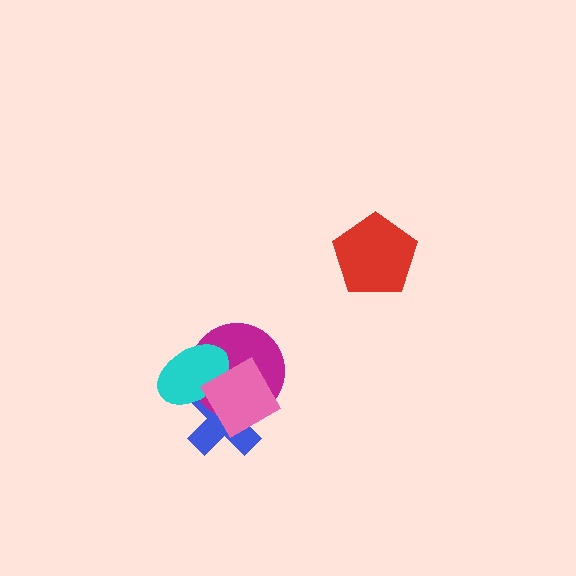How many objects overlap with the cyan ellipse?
3 objects overlap with the cyan ellipse.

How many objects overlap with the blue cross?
3 objects overlap with the blue cross.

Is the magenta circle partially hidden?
Yes, it is partially covered by another shape.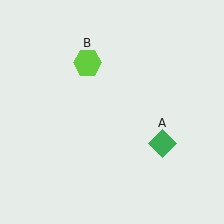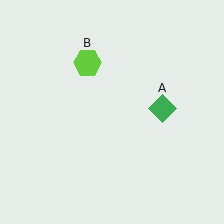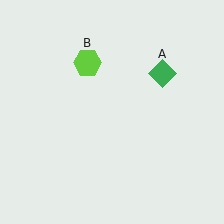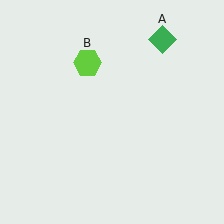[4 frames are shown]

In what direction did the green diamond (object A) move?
The green diamond (object A) moved up.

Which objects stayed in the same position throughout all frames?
Lime hexagon (object B) remained stationary.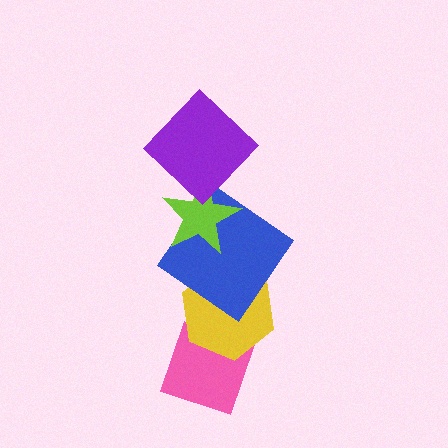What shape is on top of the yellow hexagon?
The blue diamond is on top of the yellow hexagon.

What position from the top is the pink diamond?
The pink diamond is 5th from the top.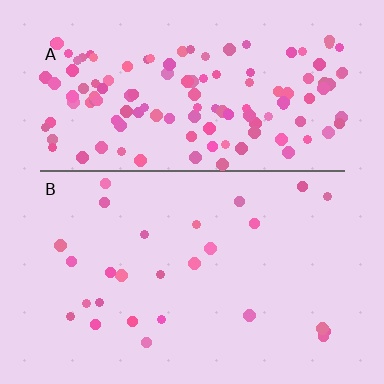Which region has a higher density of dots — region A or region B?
A (the top).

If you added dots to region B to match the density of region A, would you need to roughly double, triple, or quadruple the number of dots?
Approximately quadruple.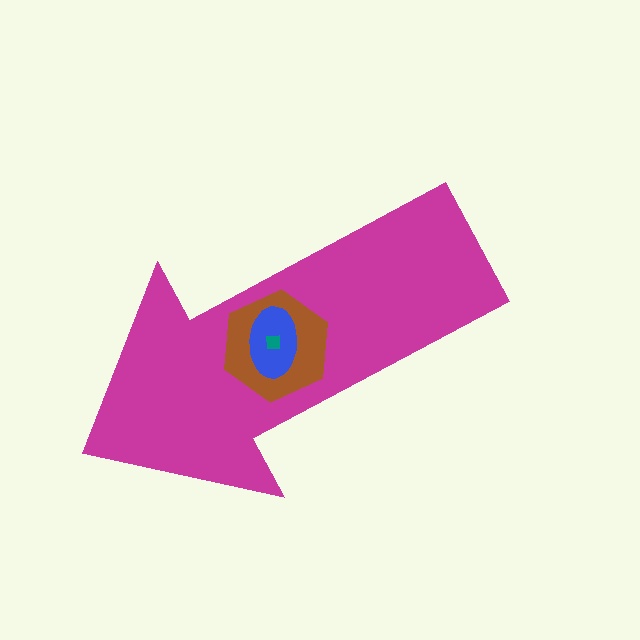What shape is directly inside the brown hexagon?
The blue ellipse.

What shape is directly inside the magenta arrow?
The brown hexagon.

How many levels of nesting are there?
4.